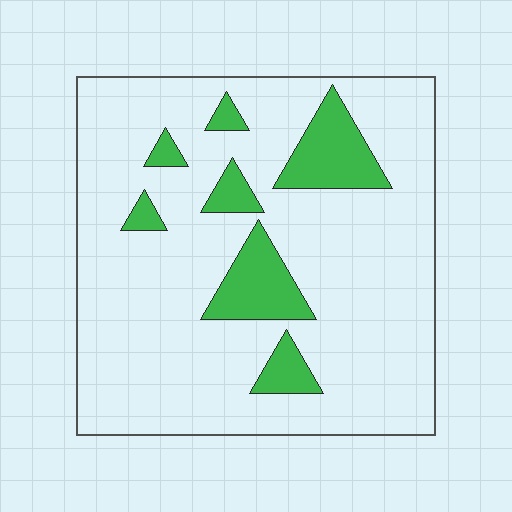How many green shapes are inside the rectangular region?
7.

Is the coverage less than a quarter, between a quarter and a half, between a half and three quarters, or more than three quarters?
Less than a quarter.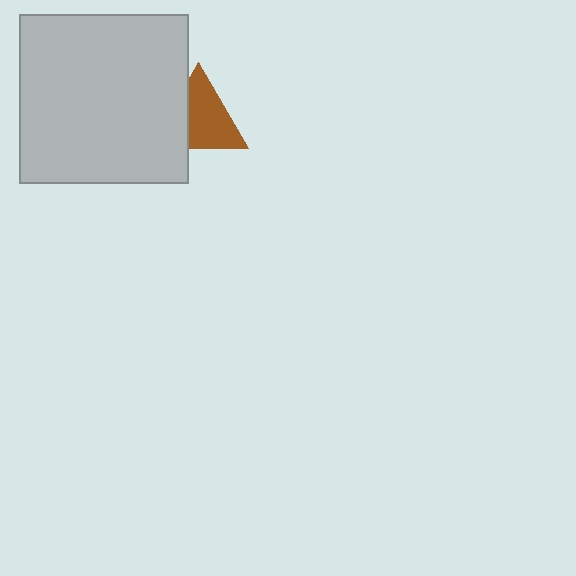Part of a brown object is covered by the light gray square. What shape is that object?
It is a triangle.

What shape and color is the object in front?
The object in front is a light gray square.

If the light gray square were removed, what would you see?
You would see the complete brown triangle.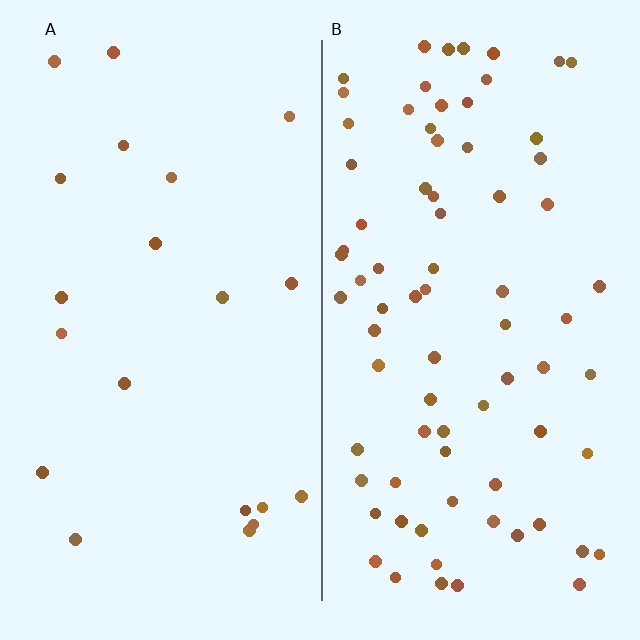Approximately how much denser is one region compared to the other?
Approximately 3.8× — region B over region A.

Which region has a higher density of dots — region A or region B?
B (the right).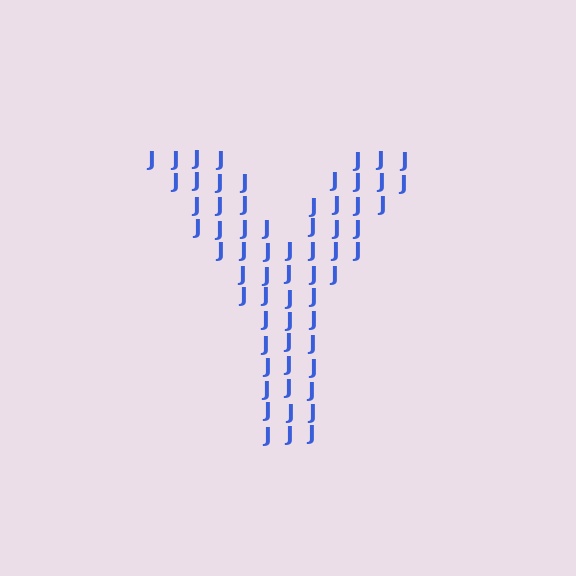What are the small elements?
The small elements are letter J's.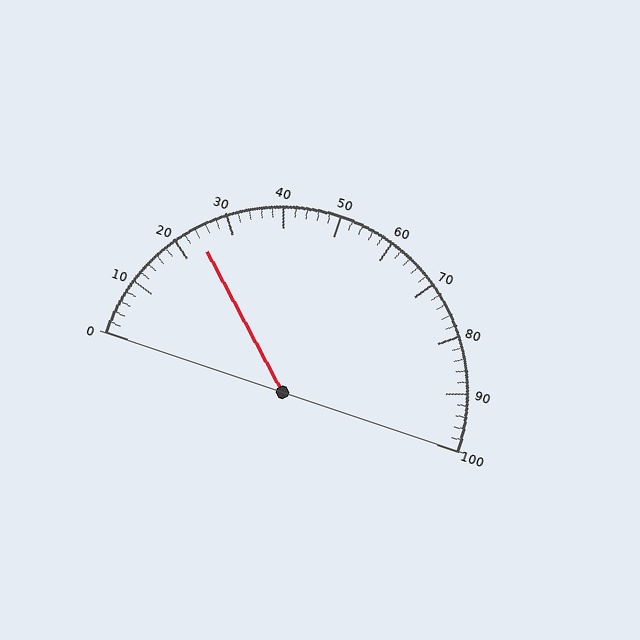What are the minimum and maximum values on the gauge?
The gauge ranges from 0 to 100.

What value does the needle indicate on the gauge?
The needle indicates approximately 24.